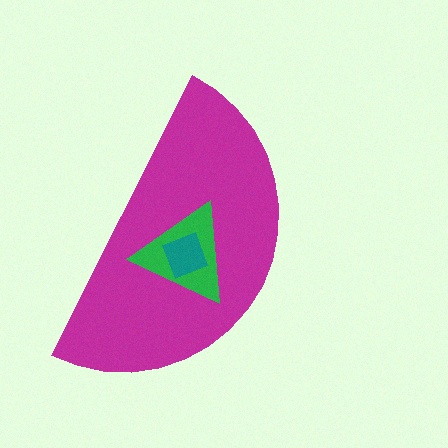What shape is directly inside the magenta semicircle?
The green triangle.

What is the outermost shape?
The magenta semicircle.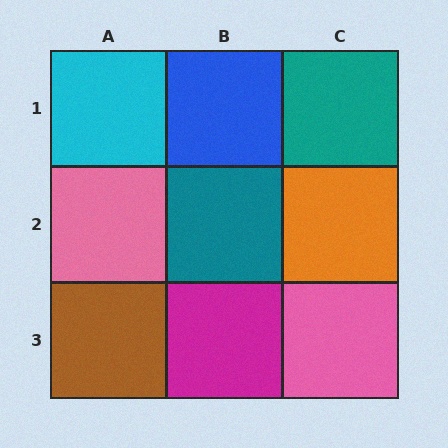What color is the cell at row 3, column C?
Pink.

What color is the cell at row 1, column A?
Cyan.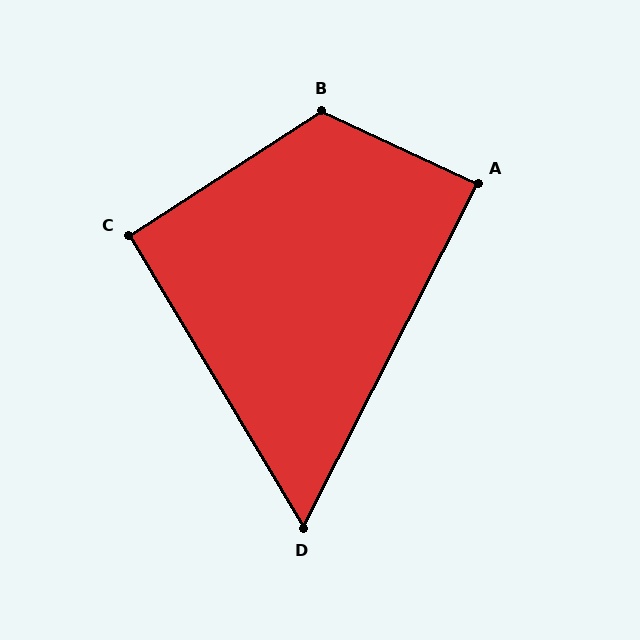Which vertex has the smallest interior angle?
D, at approximately 58 degrees.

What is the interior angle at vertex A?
Approximately 88 degrees (approximately right).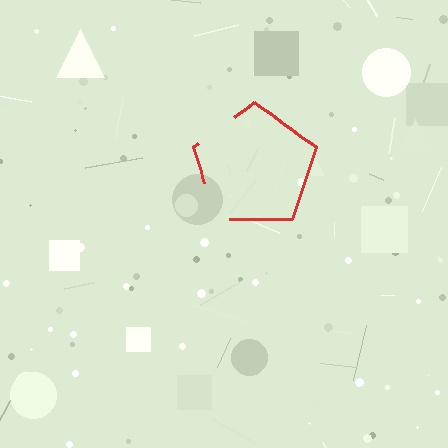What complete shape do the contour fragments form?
The contour fragments form a pentagon.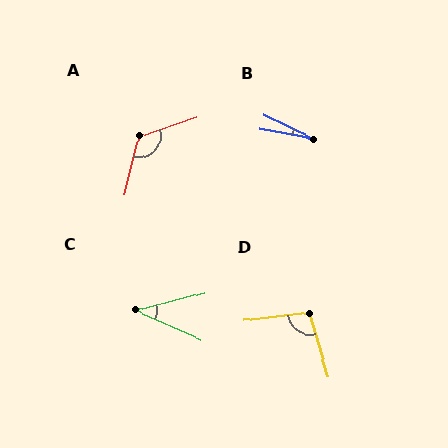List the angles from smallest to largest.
B (16°), C (39°), D (101°), A (123°).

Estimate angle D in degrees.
Approximately 101 degrees.